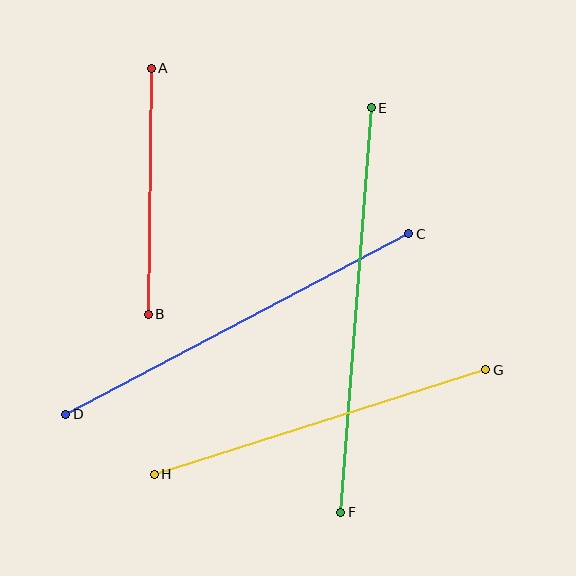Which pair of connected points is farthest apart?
Points E and F are farthest apart.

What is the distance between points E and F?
The distance is approximately 406 pixels.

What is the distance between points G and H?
The distance is approximately 347 pixels.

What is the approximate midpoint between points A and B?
The midpoint is at approximately (150, 191) pixels.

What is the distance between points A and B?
The distance is approximately 246 pixels.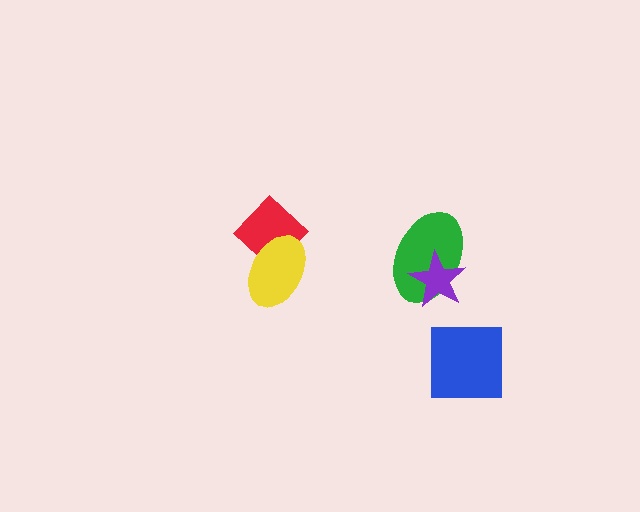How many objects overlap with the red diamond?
1 object overlaps with the red diamond.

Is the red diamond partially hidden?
Yes, it is partially covered by another shape.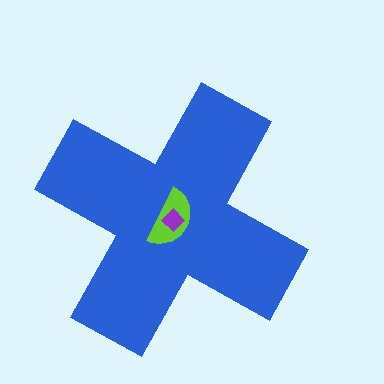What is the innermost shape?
The purple diamond.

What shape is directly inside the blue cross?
The lime semicircle.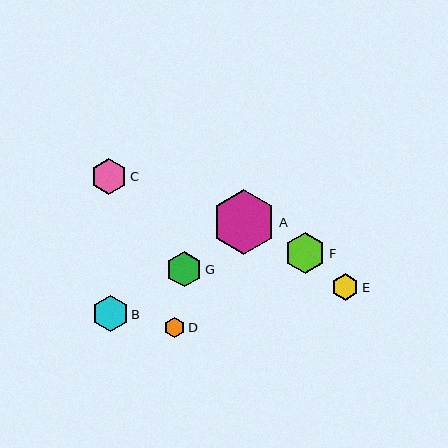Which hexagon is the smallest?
Hexagon D is the smallest with a size of approximately 20 pixels.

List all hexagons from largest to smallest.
From largest to smallest: A, F, C, B, G, E, D.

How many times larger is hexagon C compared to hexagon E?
Hexagon C is approximately 1.4 times the size of hexagon E.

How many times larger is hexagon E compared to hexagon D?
Hexagon E is approximately 1.3 times the size of hexagon D.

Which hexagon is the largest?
Hexagon A is the largest with a size of approximately 64 pixels.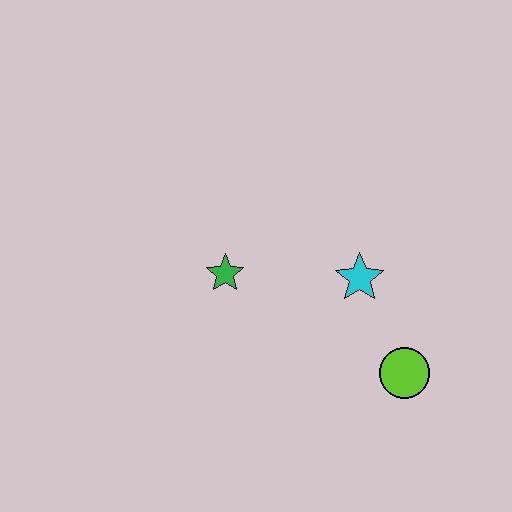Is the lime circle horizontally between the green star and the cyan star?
No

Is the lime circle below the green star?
Yes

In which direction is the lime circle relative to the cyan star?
The lime circle is below the cyan star.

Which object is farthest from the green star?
The lime circle is farthest from the green star.